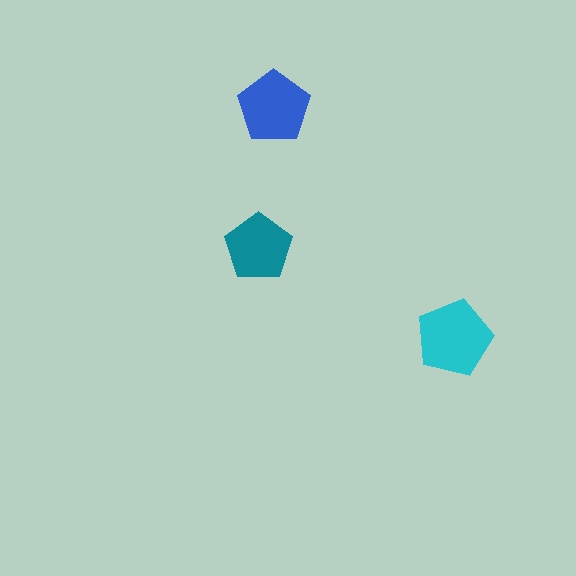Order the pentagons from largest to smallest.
the cyan one, the blue one, the teal one.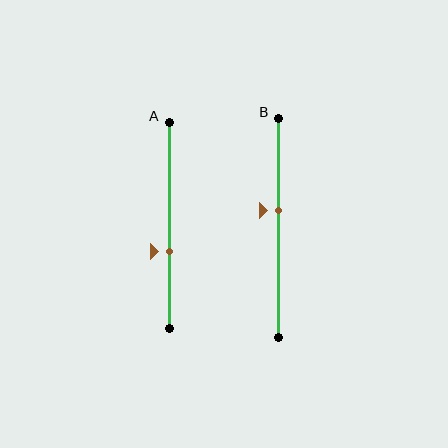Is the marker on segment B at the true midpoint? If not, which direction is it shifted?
No, the marker on segment B is shifted upward by about 8% of the segment length.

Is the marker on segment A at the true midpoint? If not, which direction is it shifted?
No, the marker on segment A is shifted downward by about 13% of the segment length.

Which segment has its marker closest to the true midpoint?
Segment B has its marker closest to the true midpoint.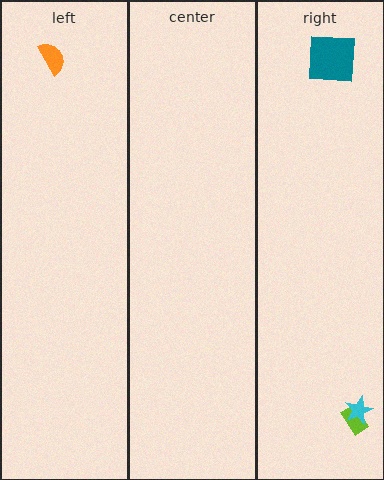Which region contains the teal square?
The right region.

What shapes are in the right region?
The lime rectangle, the teal square, the cyan star.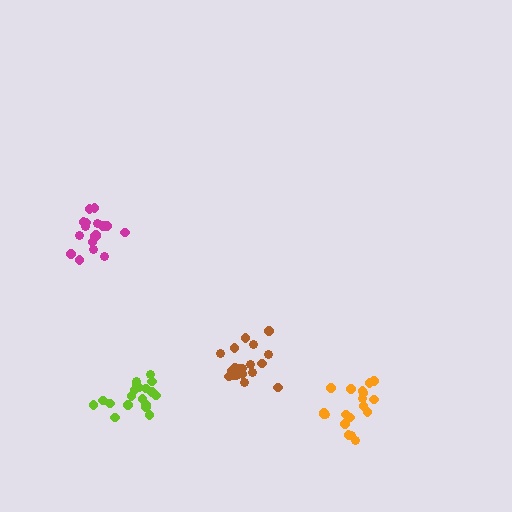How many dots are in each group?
Group 1: 19 dots, Group 2: 19 dots, Group 3: 19 dots, Group 4: 18 dots (75 total).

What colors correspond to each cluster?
The clusters are colored: orange, brown, lime, magenta.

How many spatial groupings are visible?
There are 4 spatial groupings.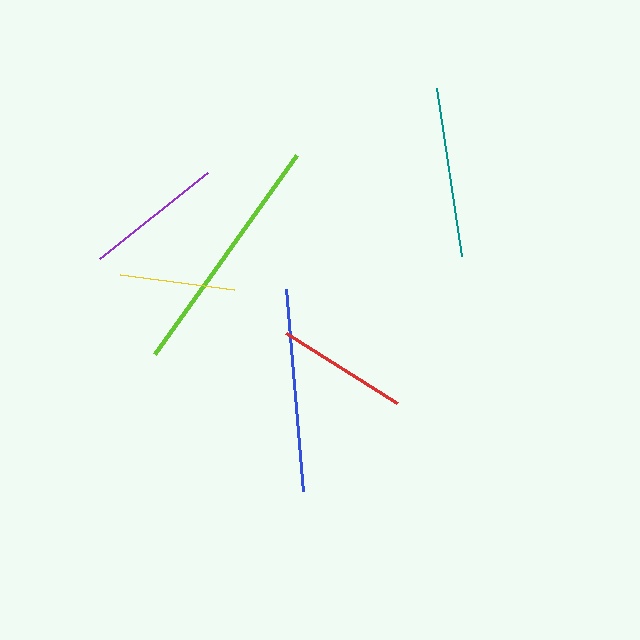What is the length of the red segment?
The red segment is approximately 131 pixels long.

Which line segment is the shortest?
The yellow line is the shortest at approximately 115 pixels.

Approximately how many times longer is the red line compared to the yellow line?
The red line is approximately 1.1 times the length of the yellow line.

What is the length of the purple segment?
The purple segment is approximately 139 pixels long.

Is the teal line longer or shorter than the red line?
The teal line is longer than the red line.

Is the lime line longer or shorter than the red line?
The lime line is longer than the red line.